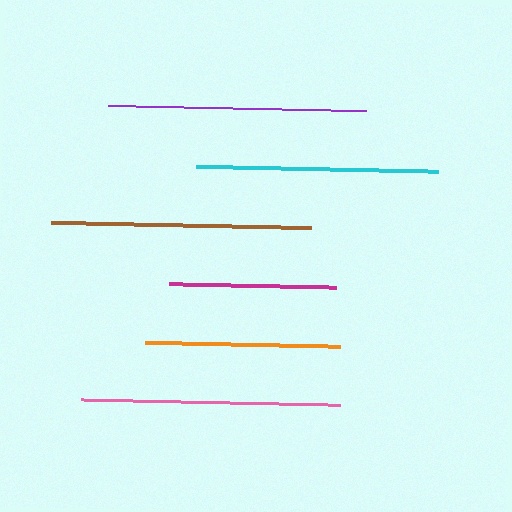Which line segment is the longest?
The brown line is the longest at approximately 260 pixels.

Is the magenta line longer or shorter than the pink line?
The pink line is longer than the magenta line.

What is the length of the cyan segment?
The cyan segment is approximately 243 pixels long.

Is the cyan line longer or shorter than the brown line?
The brown line is longer than the cyan line.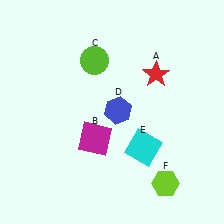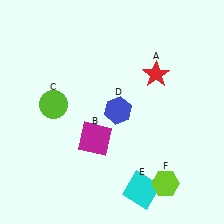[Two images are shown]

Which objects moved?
The objects that moved are: the lime circle (C), the cyan square (E).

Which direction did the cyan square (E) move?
The cyan square (E) moved down.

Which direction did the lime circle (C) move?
The lime circle (C) moved down.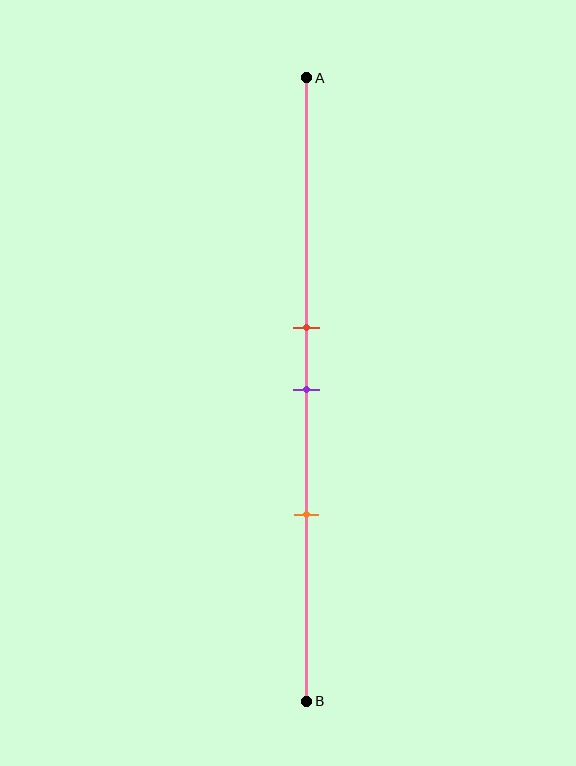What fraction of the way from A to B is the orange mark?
The orange mark is approximately 70% (0.7) of the way from A to B.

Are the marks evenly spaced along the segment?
Yes, the marks are approximately evenly spaced.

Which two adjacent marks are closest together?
The red and purple marks are the closest adjacent pair.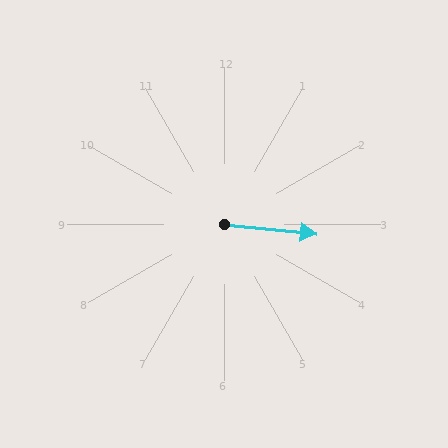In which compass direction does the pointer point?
East.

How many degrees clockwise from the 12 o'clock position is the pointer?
Approximately 96 degrees.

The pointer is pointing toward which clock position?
Roughly 3 o'clock.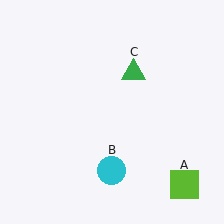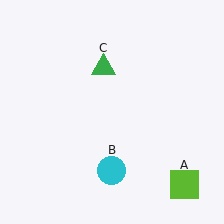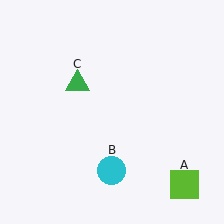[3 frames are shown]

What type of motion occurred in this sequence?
The green triangle (object C) rotated counterclockwise around the center of the scene.